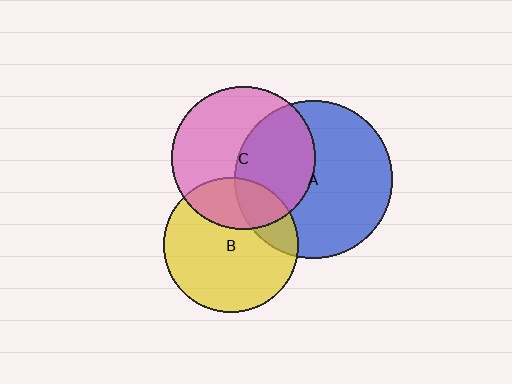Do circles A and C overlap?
Yes.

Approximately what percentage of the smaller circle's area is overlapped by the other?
Approximately 45%.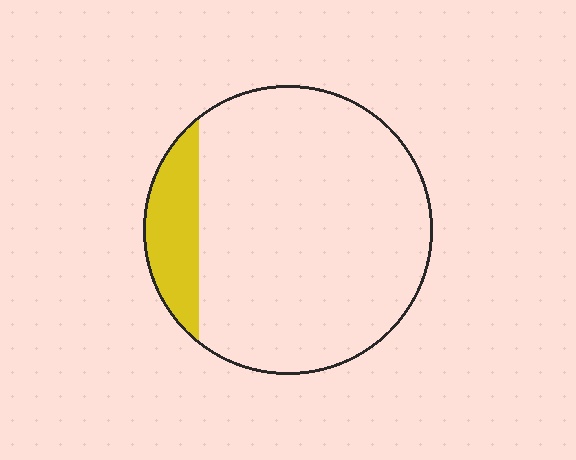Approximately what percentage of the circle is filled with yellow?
Approximately 15%.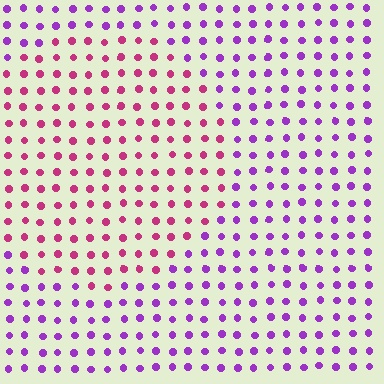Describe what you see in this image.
The image is filled with small purple elements in a uniform arrangement. A circle-shaped region is visible where the elements are tinted to a slightly different hue, forming a subtle color boundary.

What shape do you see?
I see a circle.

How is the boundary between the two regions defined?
The boundary is defined purely by a slight shift in hue (about 45 degrees). Spacing, size, and orientation are identical on both sides.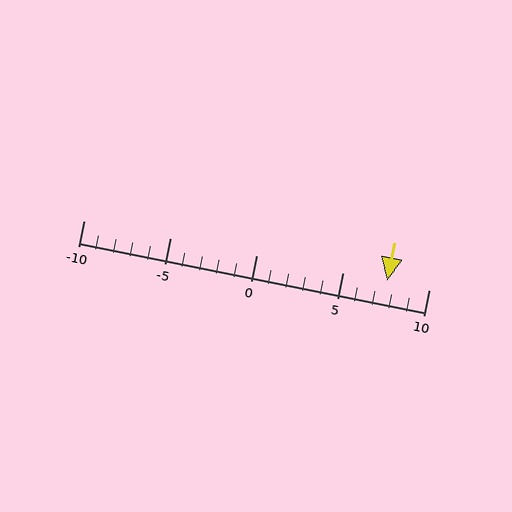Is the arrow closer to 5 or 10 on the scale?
The arrow is closer to 10.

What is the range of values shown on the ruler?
The ruler shows values from -10 to 10.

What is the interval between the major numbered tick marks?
The major tick marks are spaced 5 units apart.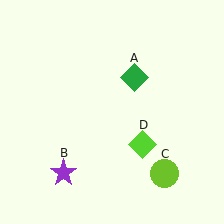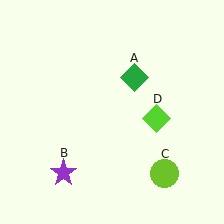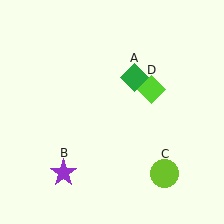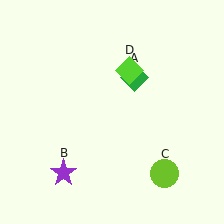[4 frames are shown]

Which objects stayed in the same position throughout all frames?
Green diamond (object A) and purple star (object B) and lime circle (object C) remained stationary.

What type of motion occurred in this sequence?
The lime diamond (object D) rotated counterclockwise around the center of the scene.